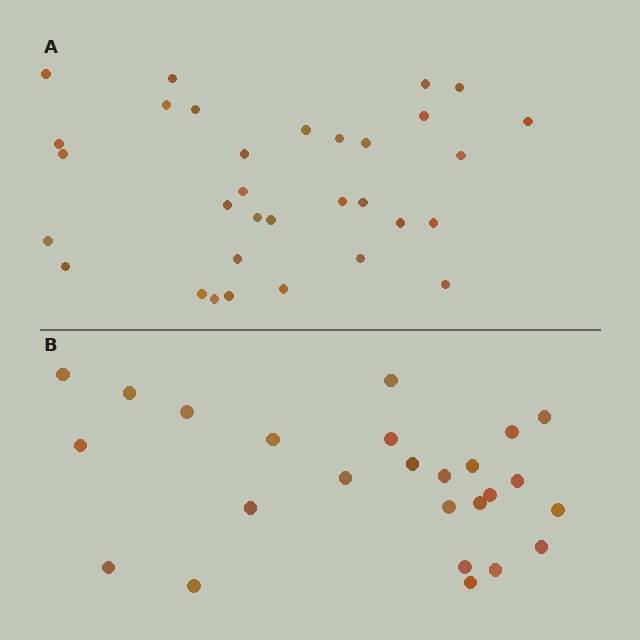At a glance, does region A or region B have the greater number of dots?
Region A (the top region) has more dots.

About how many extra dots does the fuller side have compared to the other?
Region A has roughly 8 or so more dots than region B.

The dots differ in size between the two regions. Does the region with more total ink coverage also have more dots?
No. Region B has more total ink coverage because its dots are larger, but region A actually contains more individual dots. Total area can be misleading — the number of items is what matters here.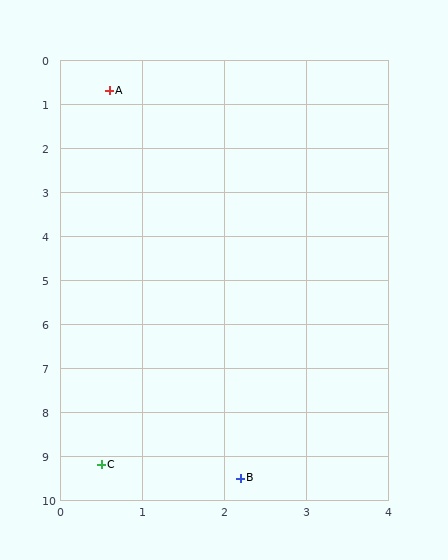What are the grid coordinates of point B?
Point B is at approximately (2.2, 9.5).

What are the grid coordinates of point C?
Point C is at approximately (0.5, 9.2).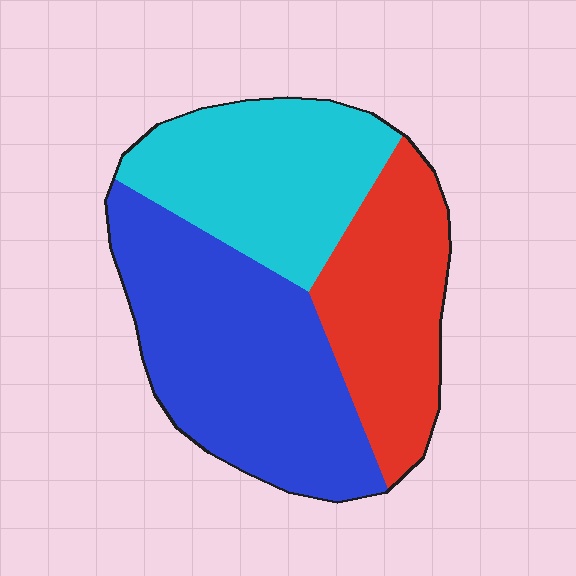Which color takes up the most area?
Blue, at roughly 45%.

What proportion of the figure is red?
Red covers about 25% of the figure.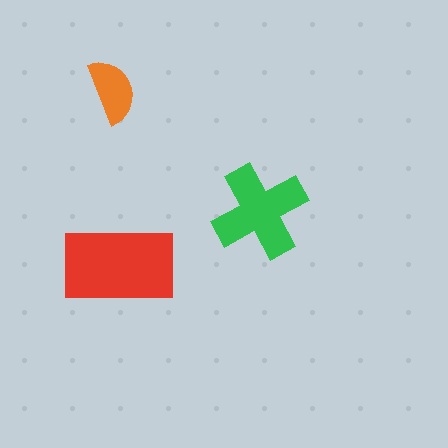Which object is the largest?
The red rectangle.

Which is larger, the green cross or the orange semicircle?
The green cross.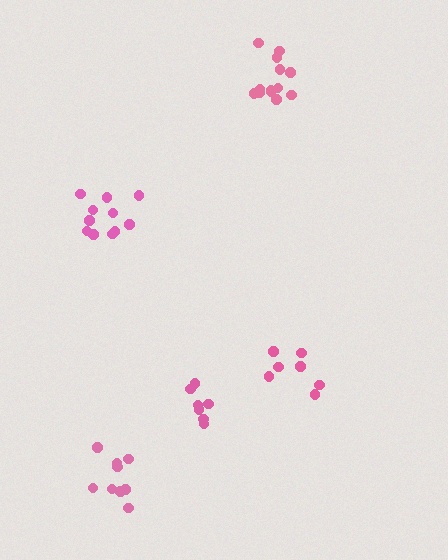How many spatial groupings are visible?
There are 5 spatial groupings.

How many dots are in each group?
Group 1: 7 dots, Group 2: 7 dots, Group 3: 9 dots, Group 4: 13 dots, Group 5: 11 dots (47 total).